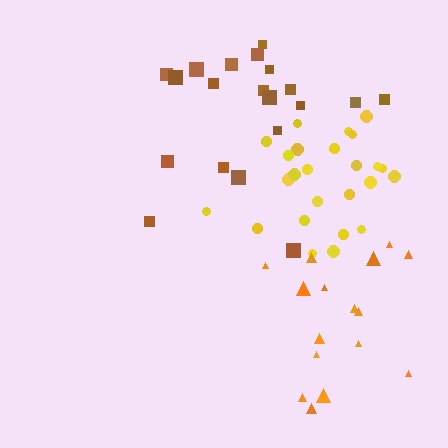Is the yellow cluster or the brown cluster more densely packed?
Yellow.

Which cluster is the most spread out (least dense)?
Orange.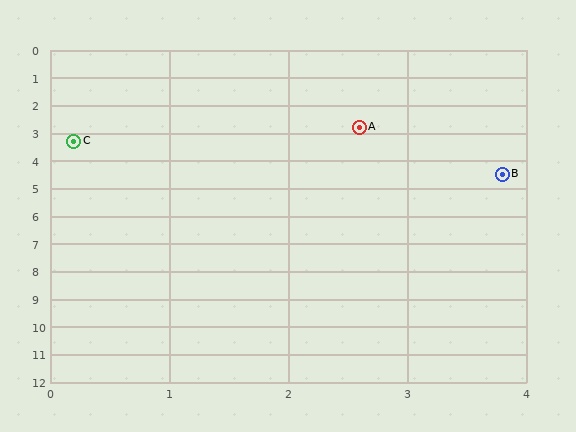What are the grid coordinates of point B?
Point B is at approximately (3.8, 4.5).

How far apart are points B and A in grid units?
Points B and A are about 2.1 grid units apart.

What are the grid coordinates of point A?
Point A is at approximately (2.6, 2.8).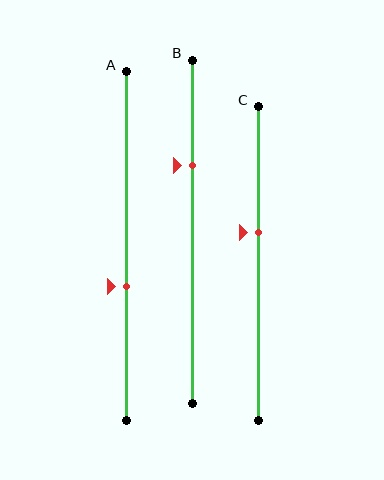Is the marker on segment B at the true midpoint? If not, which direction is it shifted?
No, the marker on segment B is shifted upward by about 19% of the segment length.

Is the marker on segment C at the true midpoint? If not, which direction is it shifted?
No, the marker on segment C is shifted upward by about 10% of the segment length.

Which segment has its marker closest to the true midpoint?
Segment C has its marker closest to the true midpoint.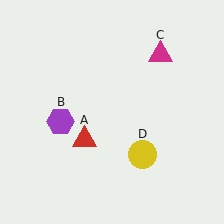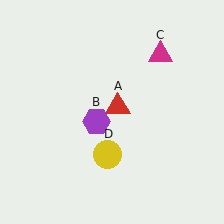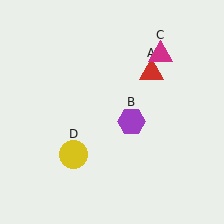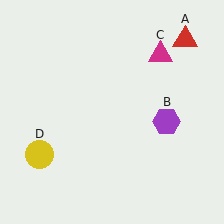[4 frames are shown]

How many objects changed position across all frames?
3 objects changed position: red triangle (object A), purple hexagon (object B), yellow circle (object D).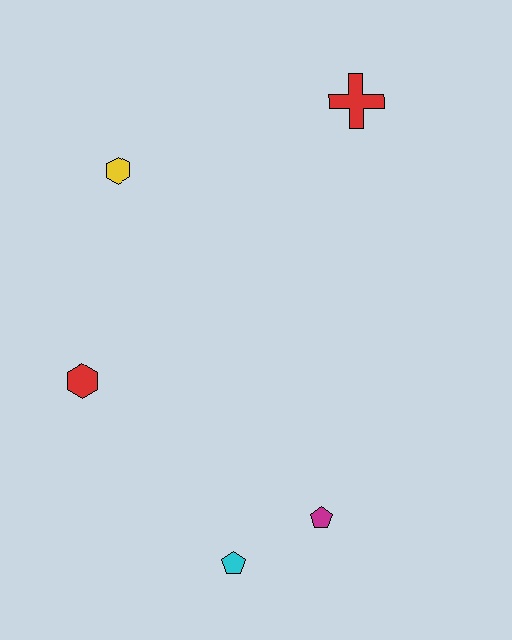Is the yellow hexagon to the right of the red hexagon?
Yes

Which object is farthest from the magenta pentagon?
The red cross is farthest from the magenta pentagon.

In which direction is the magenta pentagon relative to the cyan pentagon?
The magenta pentagon is to the right of the cyan pentagon.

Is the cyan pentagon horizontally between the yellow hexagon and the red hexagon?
No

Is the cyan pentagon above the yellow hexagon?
No